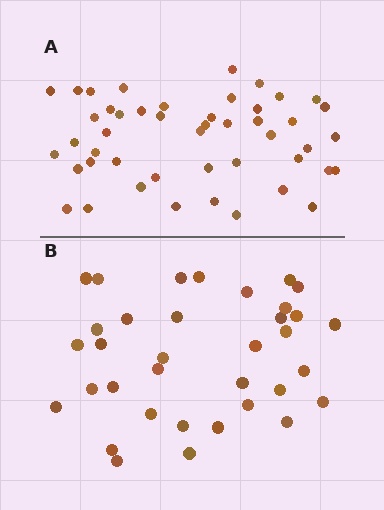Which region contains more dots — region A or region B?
Region A (the top region) has more dots.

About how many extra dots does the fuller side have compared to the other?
Region A has roughly 12 or so more dots than region B.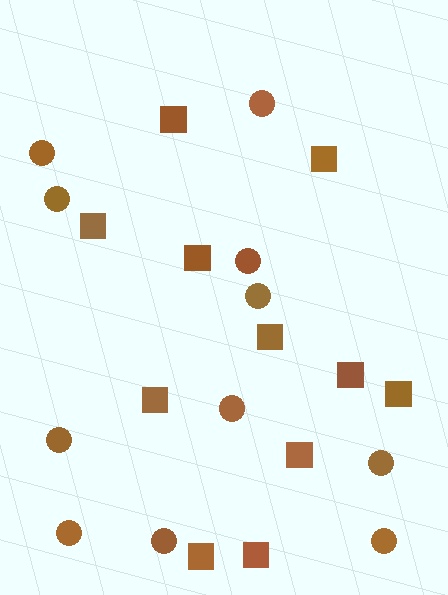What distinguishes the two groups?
There are 2 groups: one group of squares (11) and one group of circles (11).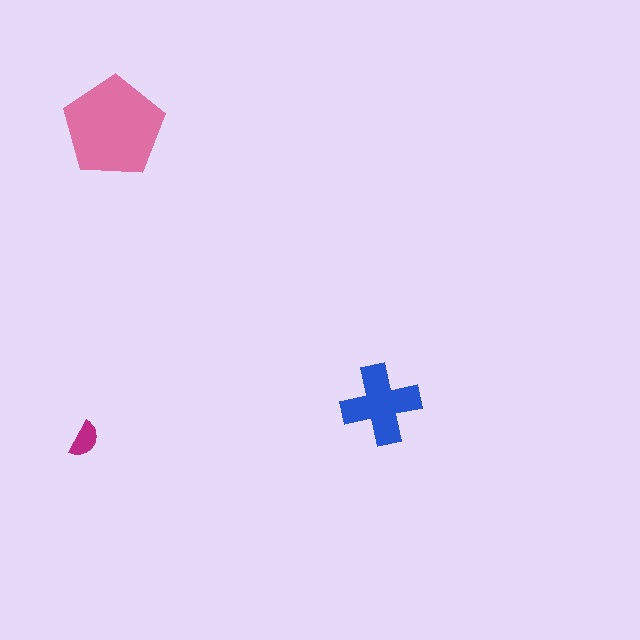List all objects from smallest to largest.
The magenta semicircle, the blue cross, the pink pentagon.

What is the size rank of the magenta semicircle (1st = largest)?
3rd.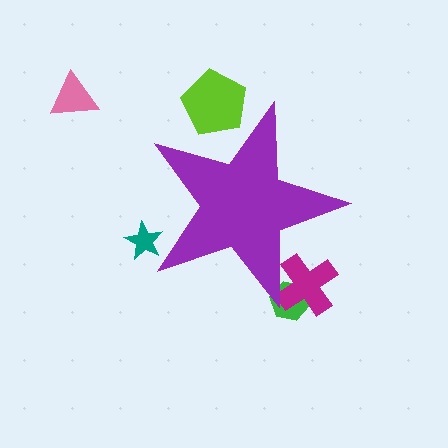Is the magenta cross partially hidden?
Yes, the magenta cross is partially hidden behind the purple star.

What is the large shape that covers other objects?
A purple star.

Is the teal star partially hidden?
Yes, the teal star is partially hidden behind the purple star.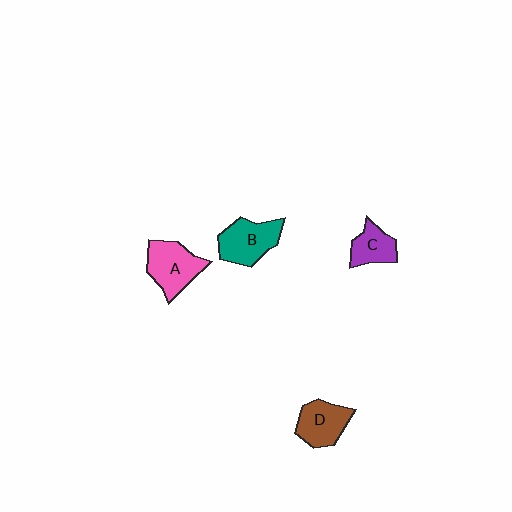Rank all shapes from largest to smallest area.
From largest to smallest: A (pink), B (teal), D (brown), C (purple).